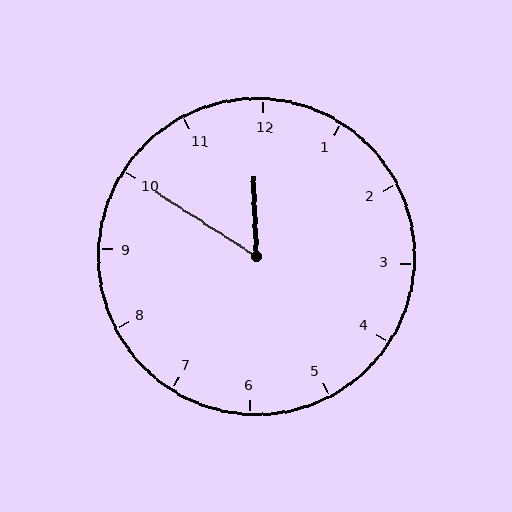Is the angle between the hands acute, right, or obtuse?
It is acute.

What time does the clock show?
11:50.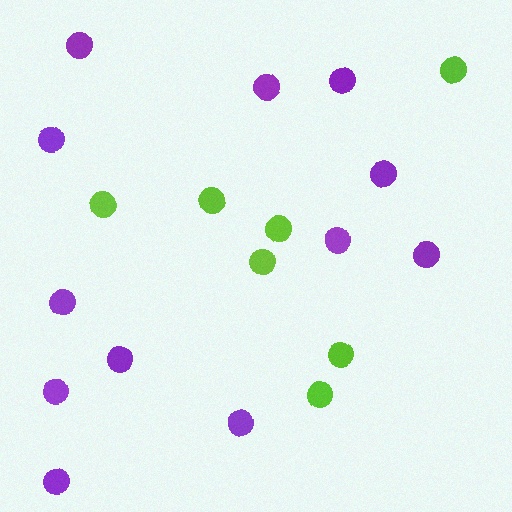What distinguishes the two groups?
There are 2 groups: one group of lime circles (7) and one group of purple circles (12).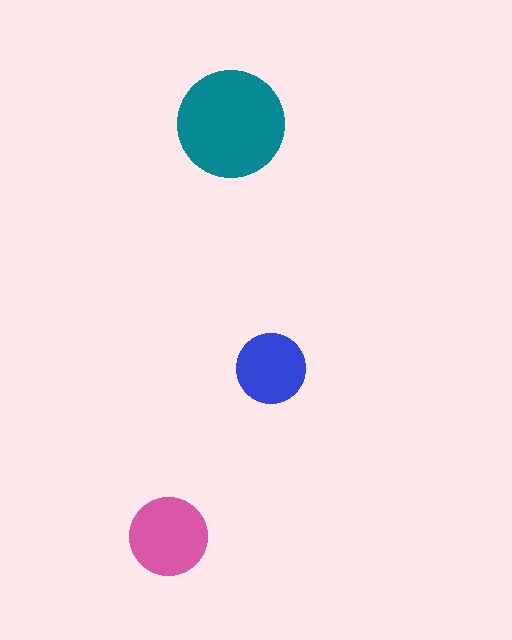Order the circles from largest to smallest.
the teal one, the pink one, the blue one.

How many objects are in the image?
There are 3 objects in the image.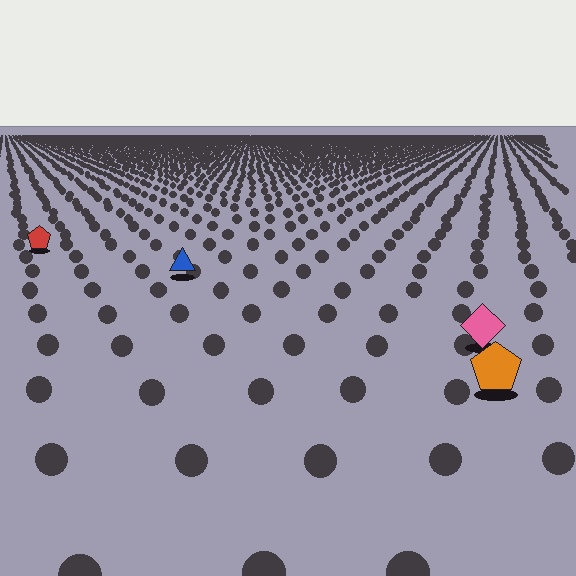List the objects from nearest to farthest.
From nearest to farthest: the orange pentagon, the pink diamond, the blue triangle, the red pentagon.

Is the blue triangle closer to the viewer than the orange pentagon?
No. The orange pentagon is closer — you can tell from the texture gradient: the ground texture is coarser near it.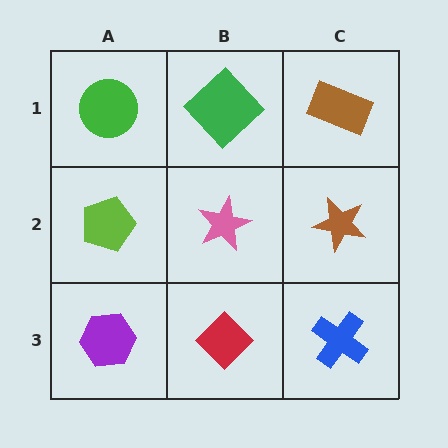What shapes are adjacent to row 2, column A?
A green circle (row 1, column A), a purple hexagon (row 3, column A), a pink star (row 2, column B).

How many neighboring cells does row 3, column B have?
3.